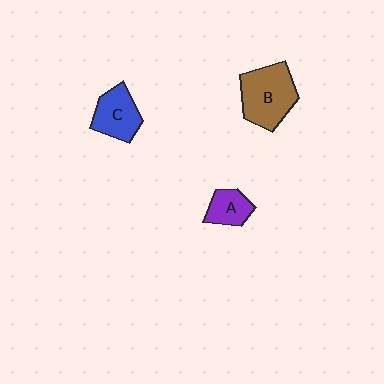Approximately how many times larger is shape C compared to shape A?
Approximately 1.5 times.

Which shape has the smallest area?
Shape A (purple).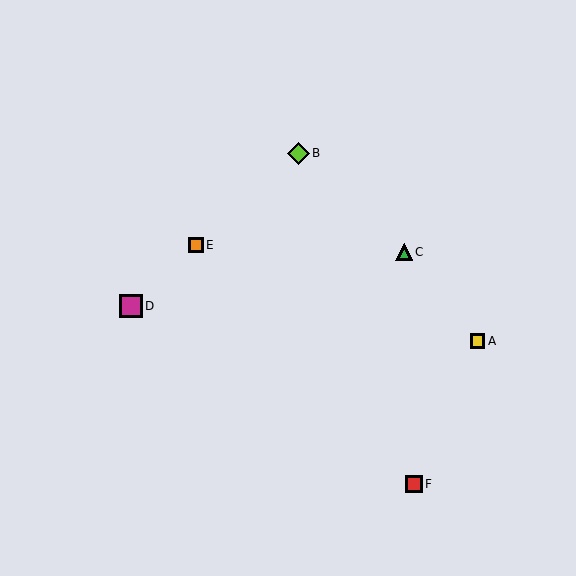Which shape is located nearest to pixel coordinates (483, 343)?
The yellow square (labeled A) at (478, 341) is nearest to that location.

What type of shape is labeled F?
Shape F is a red square.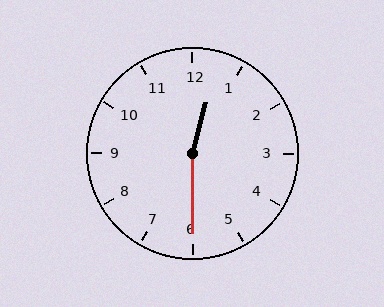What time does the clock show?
12:30.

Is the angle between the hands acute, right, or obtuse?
It is obtuse.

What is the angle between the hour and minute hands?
Approximately 165 degrees.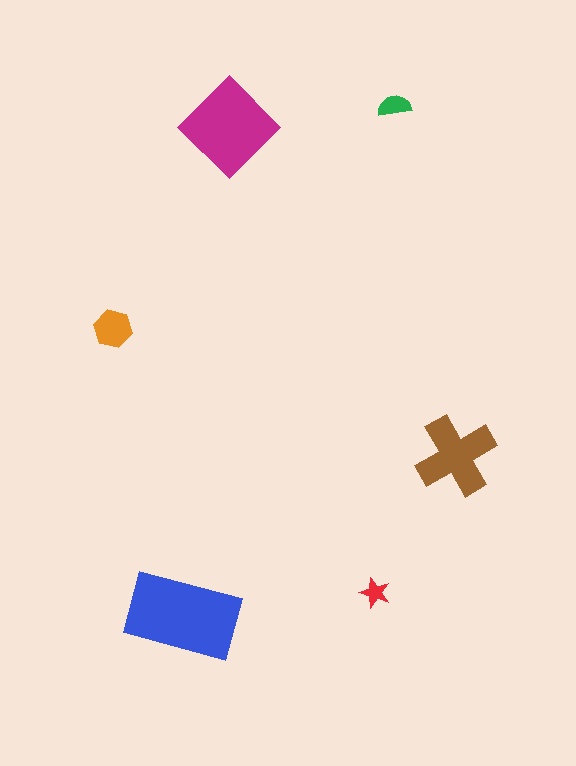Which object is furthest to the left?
The orange hexagon is leftmost.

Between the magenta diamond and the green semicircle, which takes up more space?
The magenta diamond.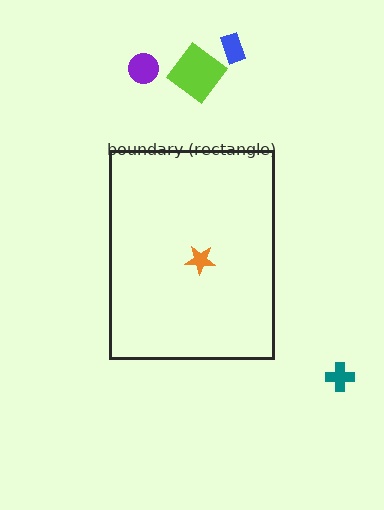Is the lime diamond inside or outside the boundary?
Outside.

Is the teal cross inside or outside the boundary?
Outside.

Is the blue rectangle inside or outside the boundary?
Outside.